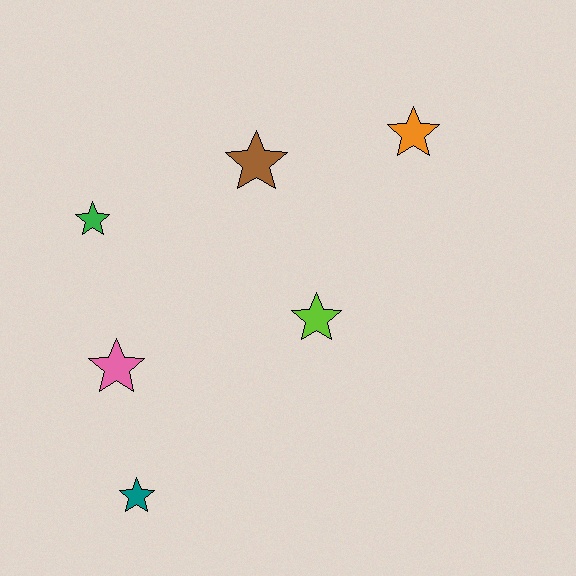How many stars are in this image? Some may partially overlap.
There are 6 stars.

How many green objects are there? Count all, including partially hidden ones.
There is 1 green object.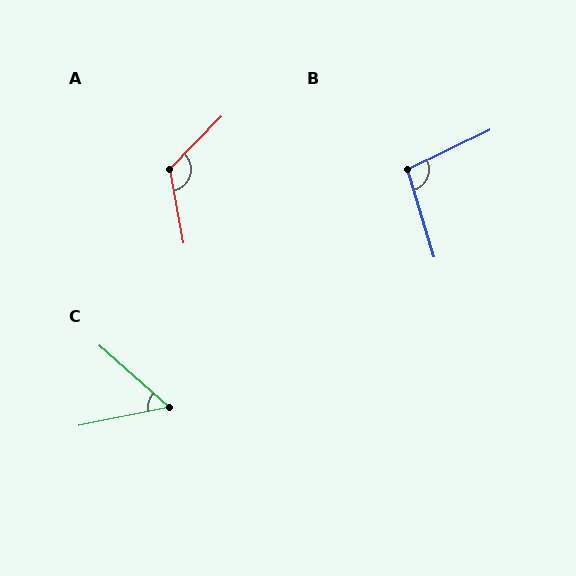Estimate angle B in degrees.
Approximately 99 degrees.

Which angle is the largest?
A, at approximately 125 degrees.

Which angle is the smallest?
C, at approximately 53 degrees.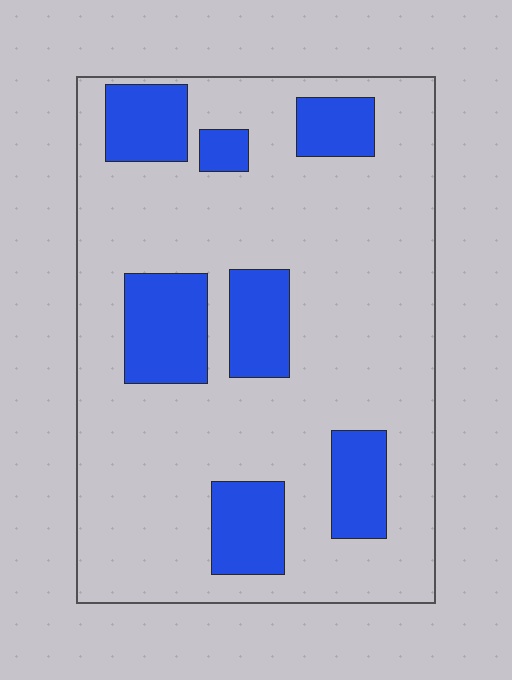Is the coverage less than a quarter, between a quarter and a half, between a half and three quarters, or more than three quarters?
Less than a quarter.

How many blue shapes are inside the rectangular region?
7.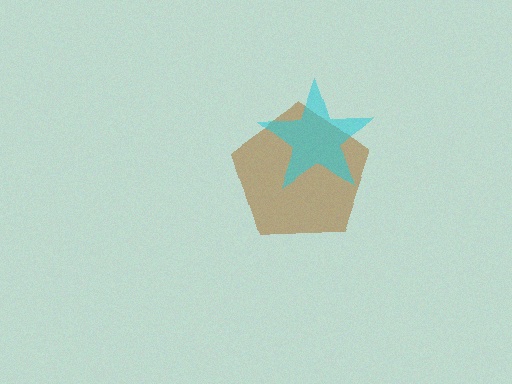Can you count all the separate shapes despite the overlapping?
Yes, there are 2 separate shapes.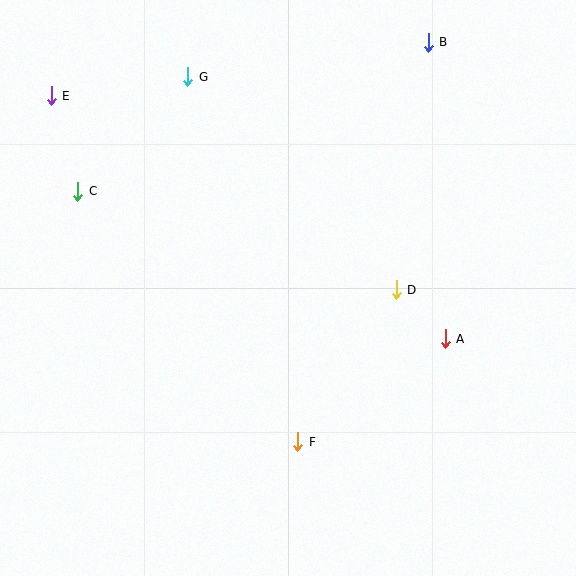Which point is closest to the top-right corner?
Point B is closest to the top-right corner.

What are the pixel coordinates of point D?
Point D is at (396, 290).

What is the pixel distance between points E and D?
The distance between E and D is 396 pixels.